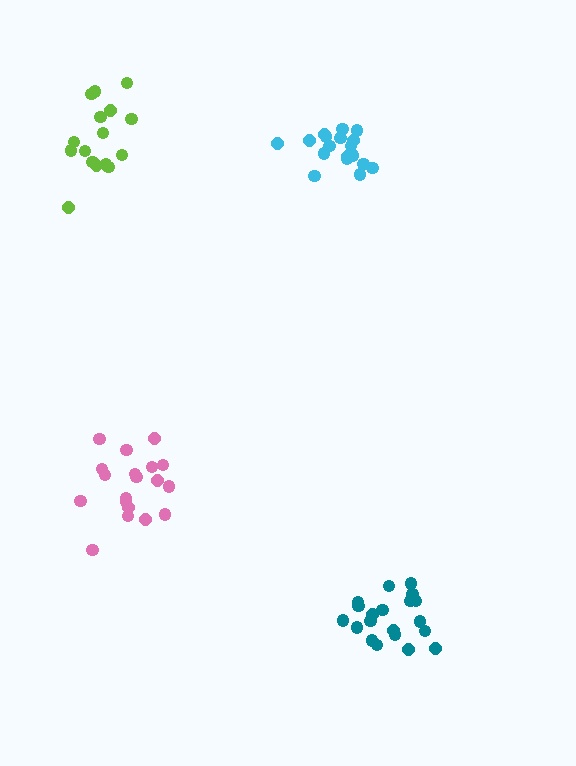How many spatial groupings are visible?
There are 4 spatial groupings.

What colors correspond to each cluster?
The clusters are colored: lime, cyan, teal, pink.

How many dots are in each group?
Group 1: 16 dots, Group 2: 18 dots, Group 3: 20 dots, Group 4: 19 dots (73 total).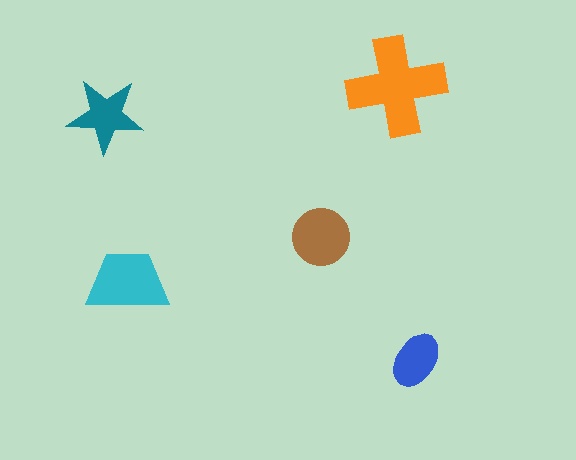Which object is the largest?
The orange cross.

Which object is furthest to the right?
The blue ellipse is rightmost.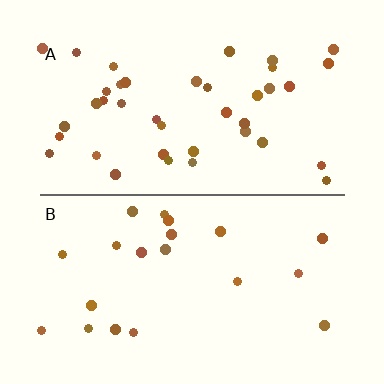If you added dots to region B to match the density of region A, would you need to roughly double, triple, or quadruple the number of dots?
Approximately double.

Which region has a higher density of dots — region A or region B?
A (the top).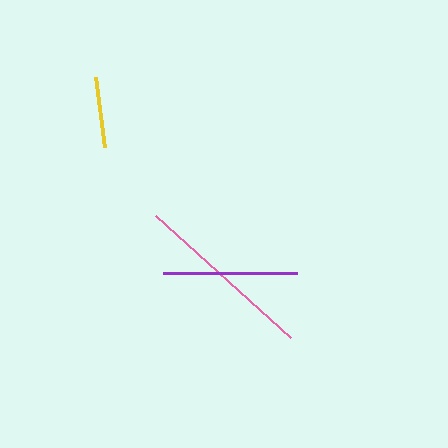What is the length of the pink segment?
The pink segment is approximately 183 pixels long.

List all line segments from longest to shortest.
From longest to shortest: pink, purple, yellow.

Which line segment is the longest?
The pink line is the longest at approximately 183 pixels.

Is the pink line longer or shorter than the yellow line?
The pink line is longer than the yellow line.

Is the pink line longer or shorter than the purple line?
The pink line is longer than the purple line.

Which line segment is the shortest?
The yellow line is the shortest at approximately 71 pixels.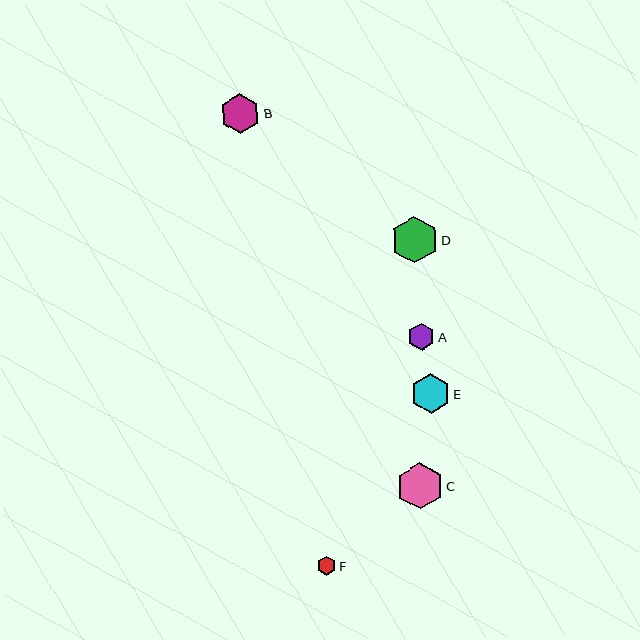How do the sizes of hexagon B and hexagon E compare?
Hexagon B and hexagon E are approximately the same size.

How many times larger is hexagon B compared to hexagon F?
Hexagon B is approximately 2.1 times the size of hexagon F.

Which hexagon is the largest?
Hexagon D is the largest with a size of approximately 47 pixels.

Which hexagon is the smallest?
Hexagon F is the smallest with a size of approximately 19 pixels.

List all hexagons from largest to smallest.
From largest to smallest: D, C, B, E, A, F.